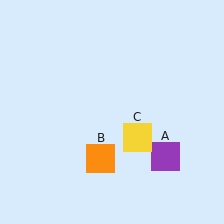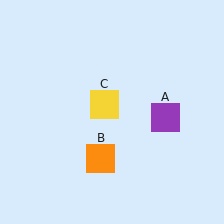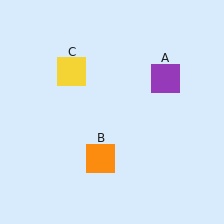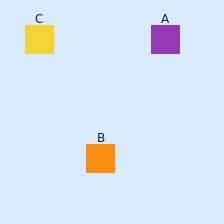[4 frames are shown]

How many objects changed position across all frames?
2 objects changed position: purple square (object A), yellow square (object C).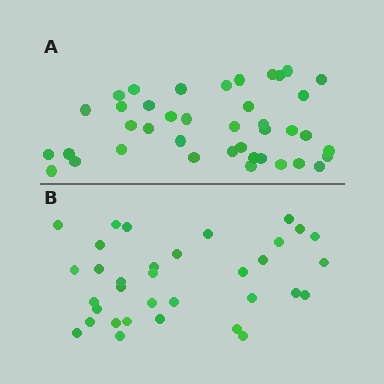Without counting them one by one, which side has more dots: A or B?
Region A (the top region) has more dots.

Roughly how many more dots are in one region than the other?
Region A has about 6 more dots than region B.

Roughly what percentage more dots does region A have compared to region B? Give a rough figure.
About 20% more.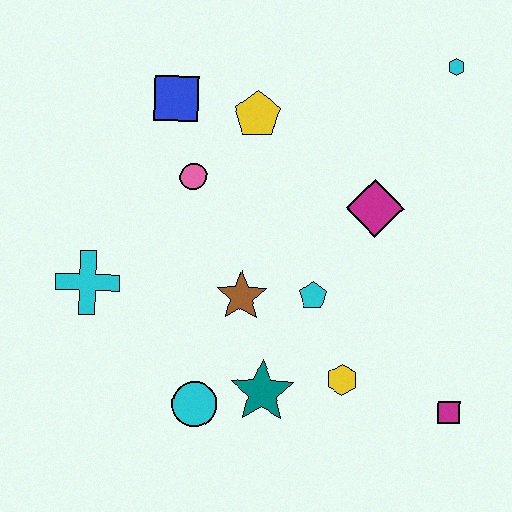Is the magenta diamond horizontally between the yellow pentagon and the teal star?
No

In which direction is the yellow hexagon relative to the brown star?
The yellow hexagon is to the right of the brown star.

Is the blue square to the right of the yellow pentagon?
No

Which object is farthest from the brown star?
The cyan hexagon is farthest from the brown star.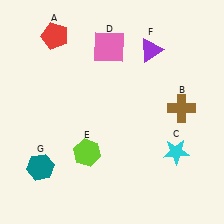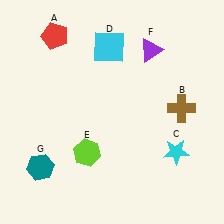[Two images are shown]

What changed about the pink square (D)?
In Image 1, D is pink. In Image 2, it changed to cyan.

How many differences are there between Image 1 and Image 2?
There is 1 difference between the two images.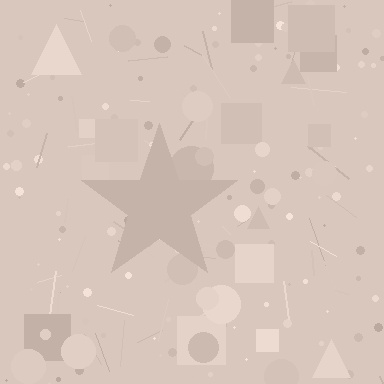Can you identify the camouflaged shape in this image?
The camouflaged shape is a star.